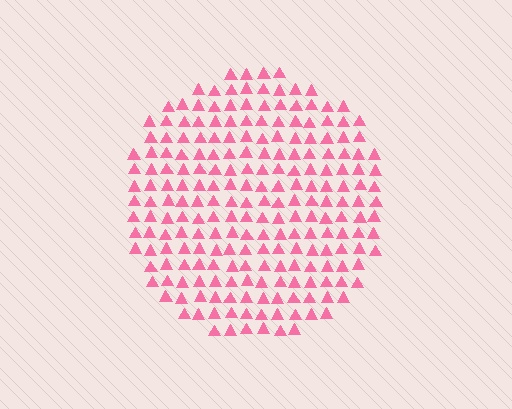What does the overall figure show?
The overall figure shows a circle.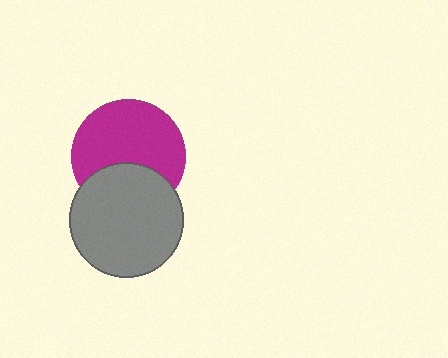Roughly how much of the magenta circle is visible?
Most of it is visible (roughly 66%).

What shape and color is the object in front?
The object in front is a gray circle.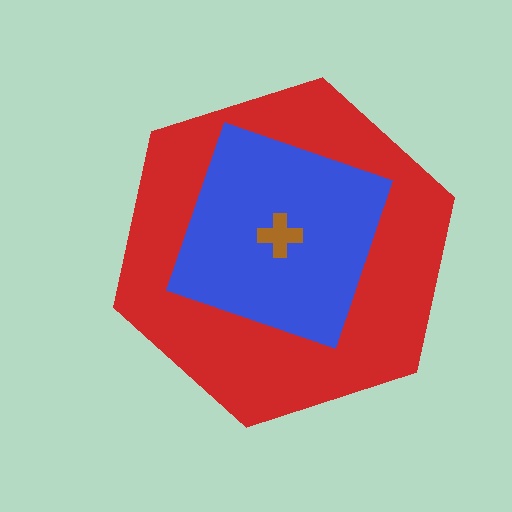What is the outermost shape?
The red hexagon.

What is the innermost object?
The brown cross.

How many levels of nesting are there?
3.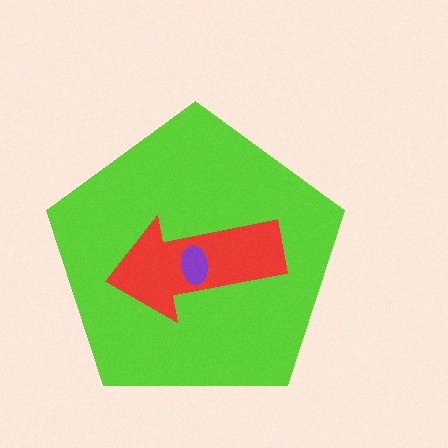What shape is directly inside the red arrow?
The purple ellipse.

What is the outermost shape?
The lime pentagon.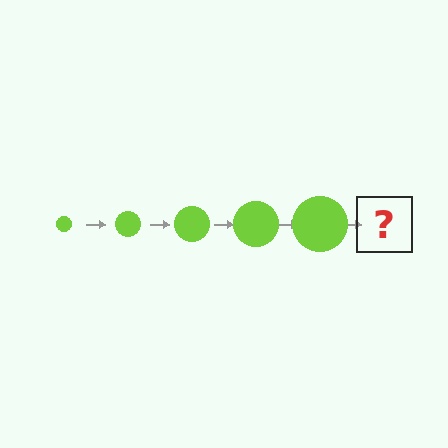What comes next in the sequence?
The next element should be a lime circle, larger than the previous one.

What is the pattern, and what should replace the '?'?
The pattern is that the circle gets progressively larger each step. The '?' should be a lime circle, larger than the previous one.